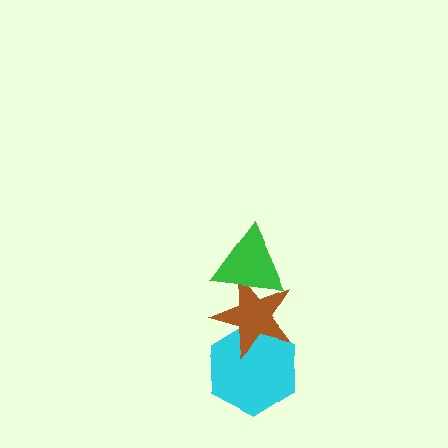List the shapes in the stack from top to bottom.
From top to bottom: the green triangle, the brown star, the cyan hexagon.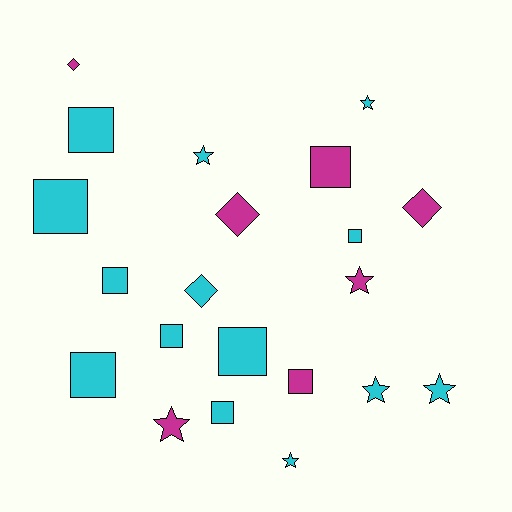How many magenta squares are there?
There are 2 magenta squares.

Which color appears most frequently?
Cyan, with 14 objects.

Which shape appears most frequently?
Square, with 10 objects.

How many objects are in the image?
There are 21 objects.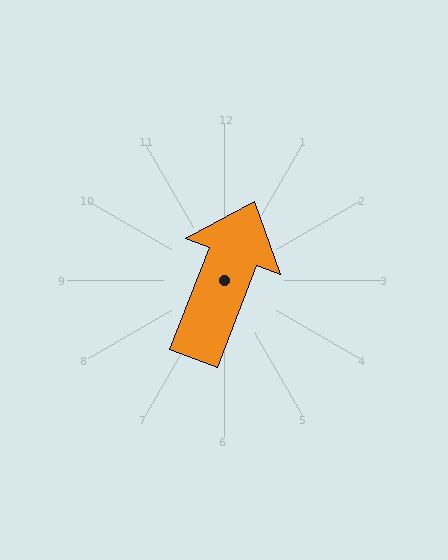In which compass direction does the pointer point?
North.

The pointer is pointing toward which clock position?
Roughly 1 o'clock.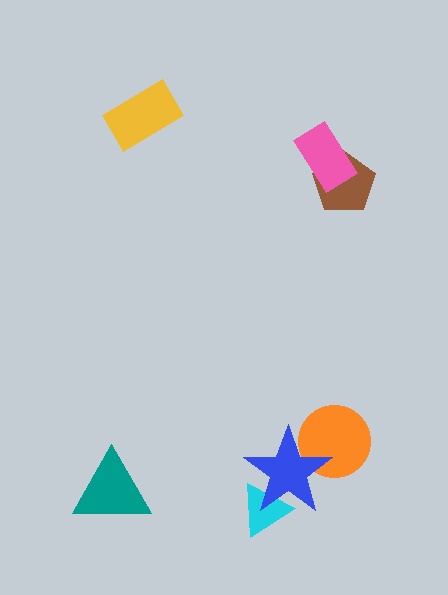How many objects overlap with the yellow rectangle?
0 objects overlap with the yellow rectangle.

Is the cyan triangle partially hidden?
Yes, it is partially covered by another shape.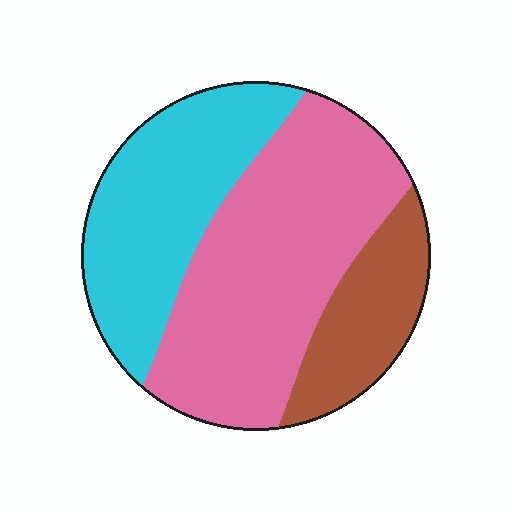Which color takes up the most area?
Pink, at roughly 50%.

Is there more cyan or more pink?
Pink.